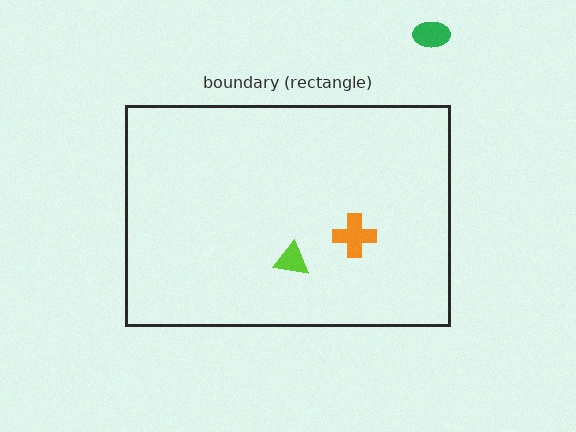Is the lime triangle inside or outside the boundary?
Inside.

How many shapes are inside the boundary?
2 inside, 1 outside.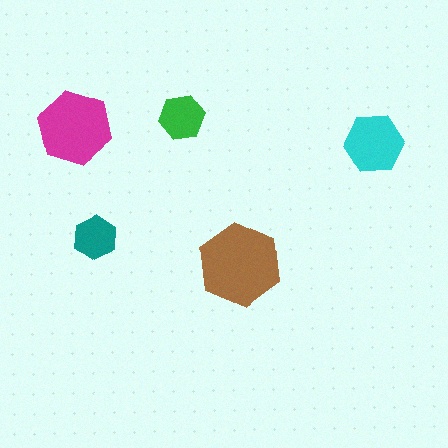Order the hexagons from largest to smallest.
the brown one, the magenta one, the cyan one, the green one, the teal one.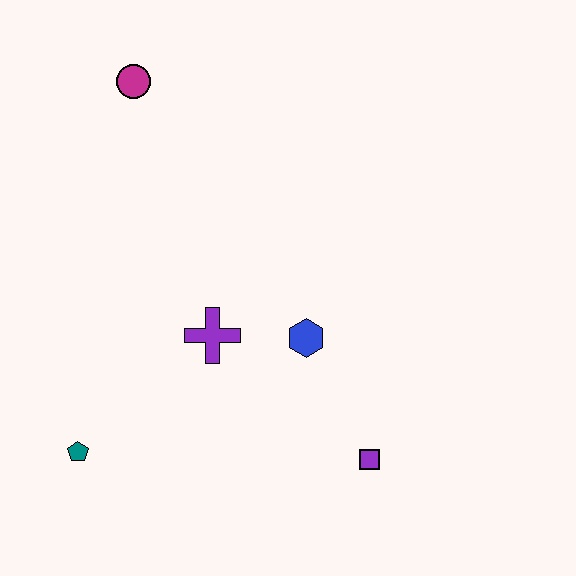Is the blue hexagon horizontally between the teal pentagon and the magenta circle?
No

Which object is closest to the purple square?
The blue hexagon is closest to the purple square.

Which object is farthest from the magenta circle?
The purple square is farthest from the magenta circle.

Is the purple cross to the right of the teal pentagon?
Yes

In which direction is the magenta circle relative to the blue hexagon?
The magenta circle is above the blue hexagon.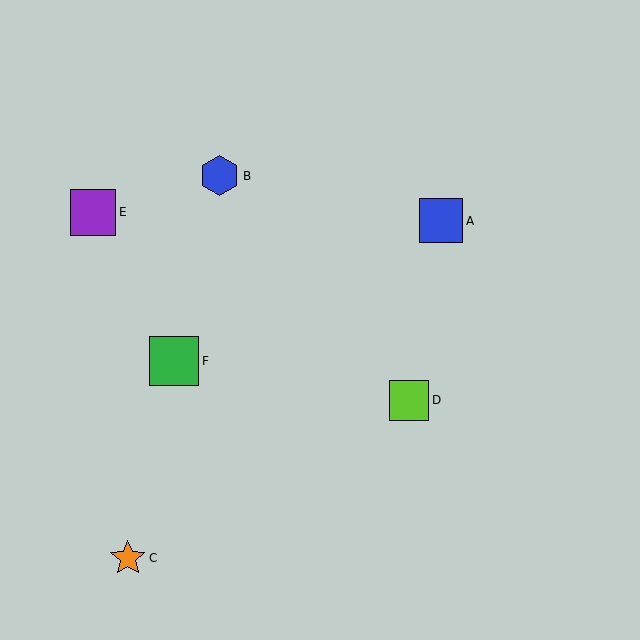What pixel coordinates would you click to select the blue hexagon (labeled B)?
Click at (220, 176) to select the blue hexagon B.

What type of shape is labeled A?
Shape A is a blue square.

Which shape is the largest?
The green square (labeled F) is the largest.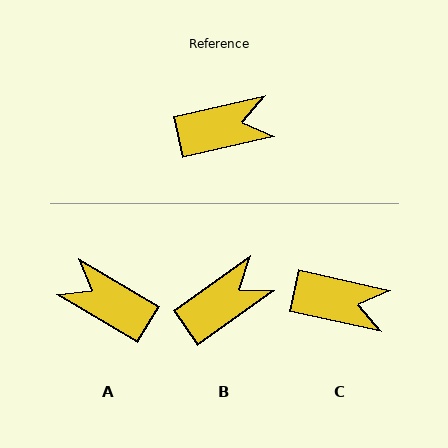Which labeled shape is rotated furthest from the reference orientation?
A, about 137 degrees away.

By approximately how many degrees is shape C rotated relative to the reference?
Approximately 25 degrees clockwise.